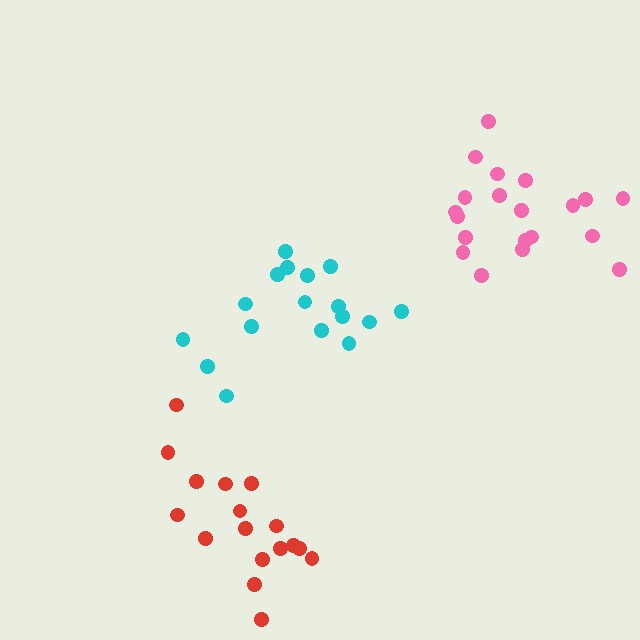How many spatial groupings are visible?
There are 3 spatial groupings.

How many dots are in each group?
Group 1: 17 dots, Group 2: 17 dots, Group 3: 20 dots (54 total).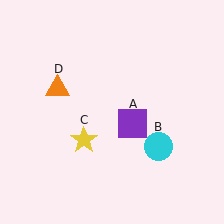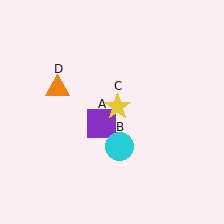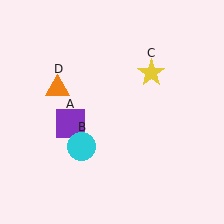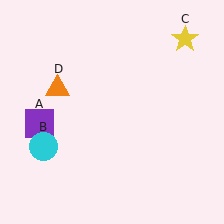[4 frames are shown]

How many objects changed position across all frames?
3 objects changed position: purple square (object A), cyan circle (object B), yellow star (object C).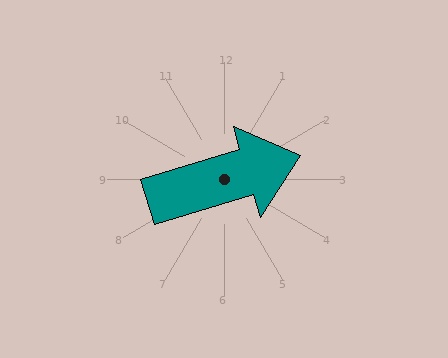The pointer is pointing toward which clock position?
Roughly 2 o'clock.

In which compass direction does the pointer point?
East.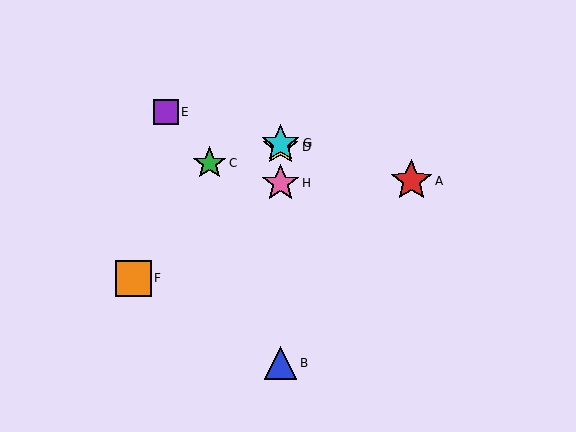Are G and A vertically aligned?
No, G is at x≈280 and A is at x≈411.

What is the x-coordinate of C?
Object C is at x≈209.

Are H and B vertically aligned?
Yes, both are at x≈280.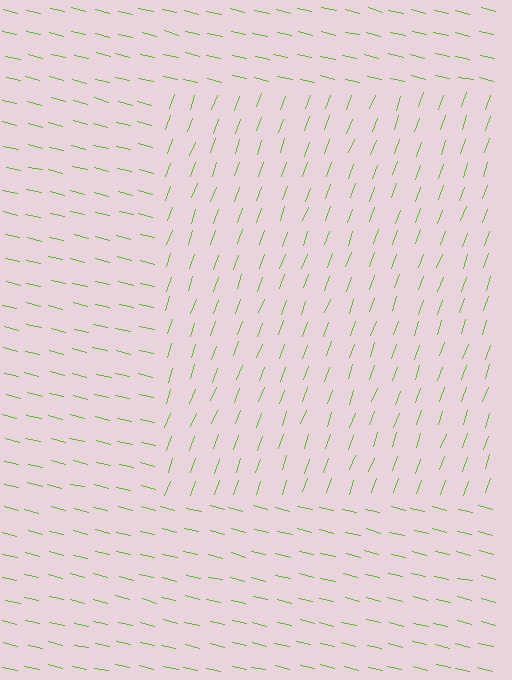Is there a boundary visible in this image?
Yes, there is a texture boundary formed by a change in line orientation.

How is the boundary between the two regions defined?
The boundary is defined purely by a change in line orientation (approximately 84 degrees difference). All lines are the same color and thickness.